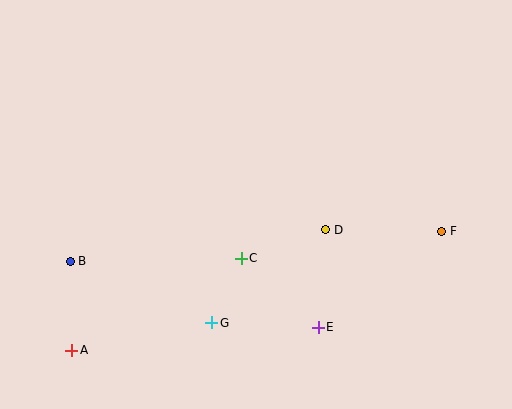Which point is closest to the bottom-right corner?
Point F is closest to the bottom-right corner.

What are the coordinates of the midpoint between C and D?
The midpoint between C and D is at (283, 244).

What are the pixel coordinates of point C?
Point C is at (241, 258).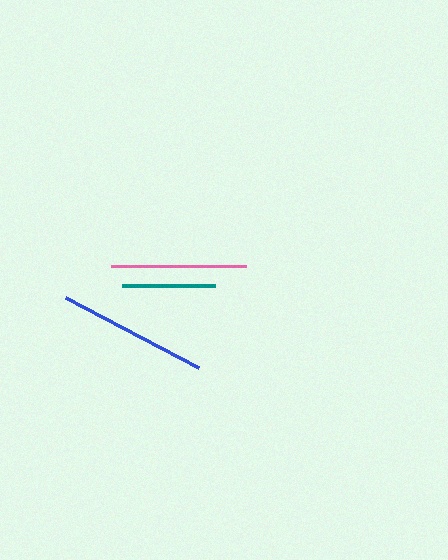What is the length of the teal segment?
The teal segment is approximately 93 pixels long.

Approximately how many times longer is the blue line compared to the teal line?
The blue line is approximately 1.6 times the length of the teal line.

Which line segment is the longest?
The blue line is the longest at approximately 150 pixels.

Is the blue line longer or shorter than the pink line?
The blue line is longer than the pink line.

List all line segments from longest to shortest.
From longest to shortest: blue, pink, teal.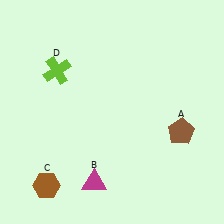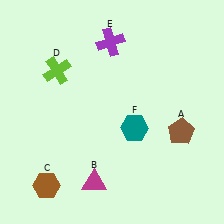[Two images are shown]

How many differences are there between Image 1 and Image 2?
There are 2 differences between the two images.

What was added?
A purple cross (E), a teal hexagon (F) were added in Image 2.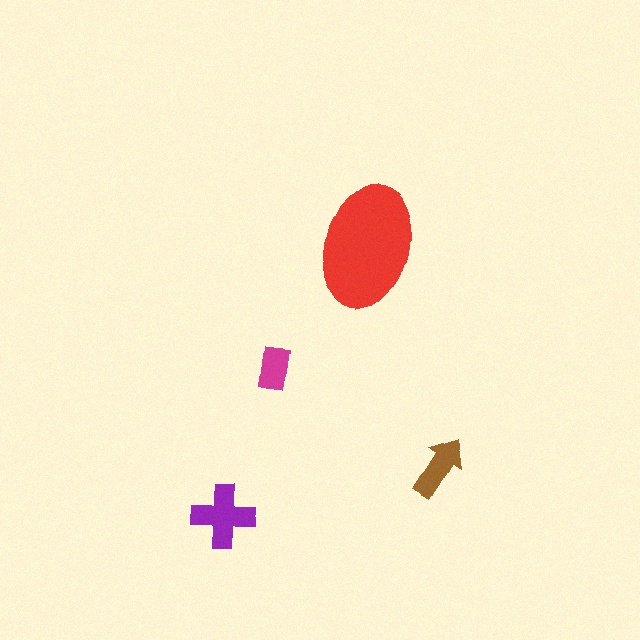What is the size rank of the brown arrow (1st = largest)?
3rd.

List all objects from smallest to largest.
The magenta rectangle, the brown arrow, the purple cross, the red ellipse.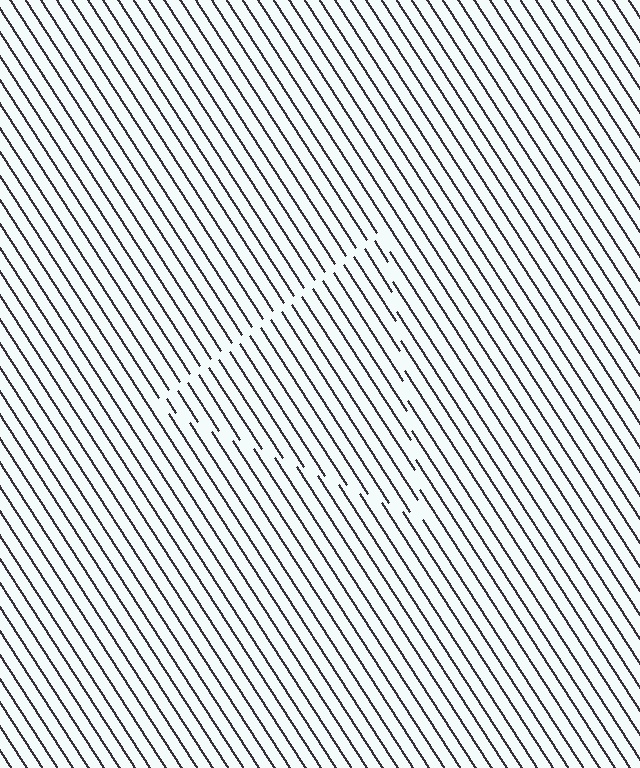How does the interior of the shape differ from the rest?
The interior of the shape contains the same grating, shifted by half a period — the contour is defined by the phase discontinuity where line-ends from the inner and outer gratings abut.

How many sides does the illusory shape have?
3 sides — the line-ends trace a triangle.